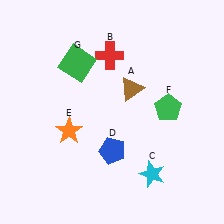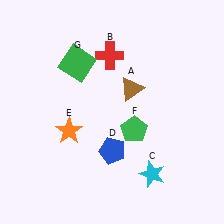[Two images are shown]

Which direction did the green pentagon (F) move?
The green pentagon (F) moved left.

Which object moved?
The green pentagon (F) moved left.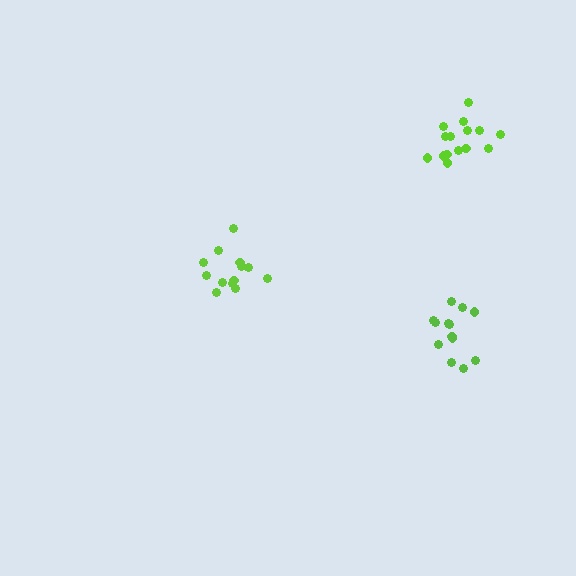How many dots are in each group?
Group 1: 13 dots, Group 2: 15 dots, Group 3: 13 dots (41 total).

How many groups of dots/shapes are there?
There are 3 groups.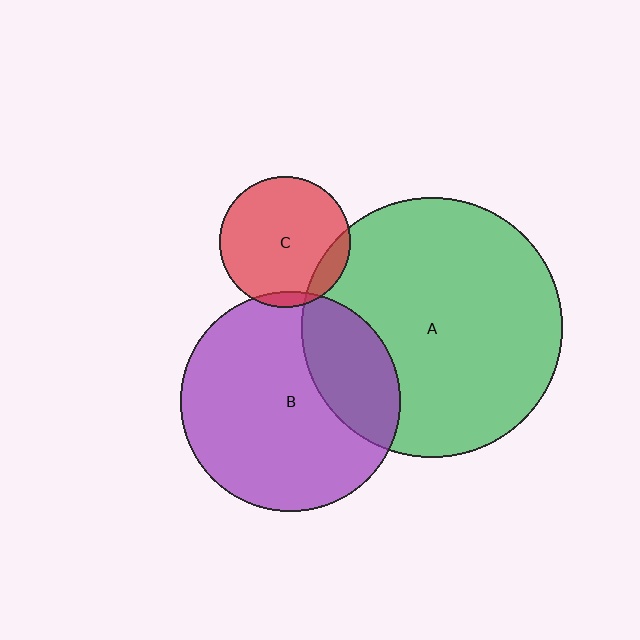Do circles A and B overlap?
Yes.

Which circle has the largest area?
Circle A (green).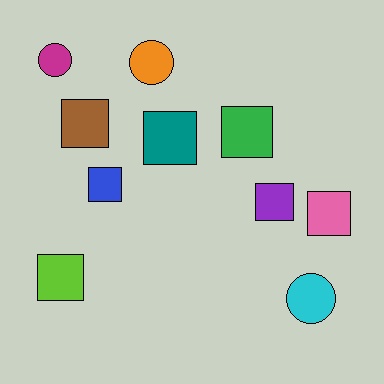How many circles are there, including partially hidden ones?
There are 3 circles.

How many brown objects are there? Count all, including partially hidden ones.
There is 1 brown object.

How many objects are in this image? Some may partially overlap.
There are 10 objects.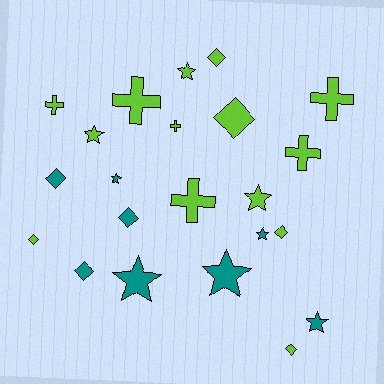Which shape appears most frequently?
Diamond, with 8 objects.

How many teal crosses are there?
There are no teal crosses.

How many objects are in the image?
There are 22 objects.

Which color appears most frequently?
Lime, with 14 objects.